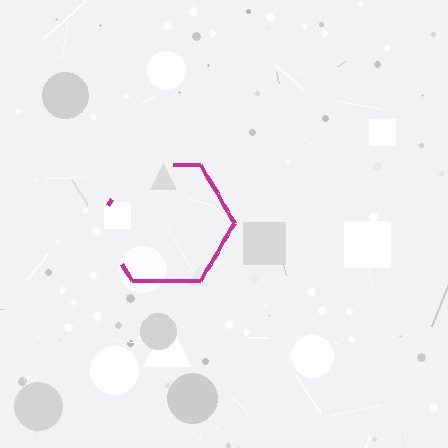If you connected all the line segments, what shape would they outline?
They would outline a hexagon.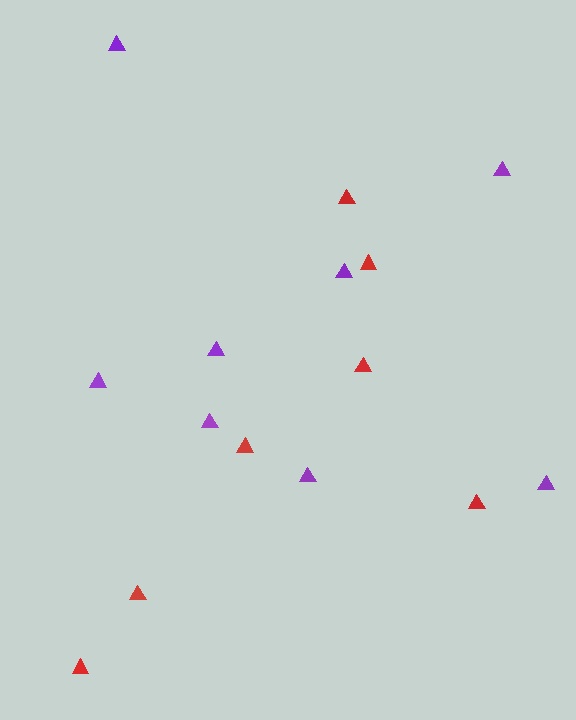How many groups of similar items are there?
There are 2 groups: one group of purple triangles (8) and one group of red triangles (7).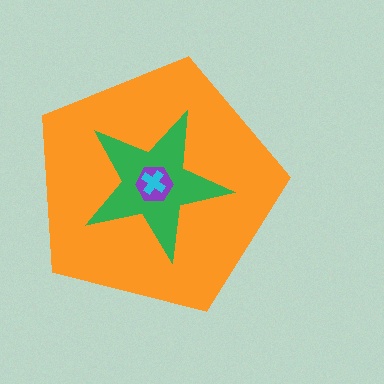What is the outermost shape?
The orange pentagon.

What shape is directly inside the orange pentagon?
The green star.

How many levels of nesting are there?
4.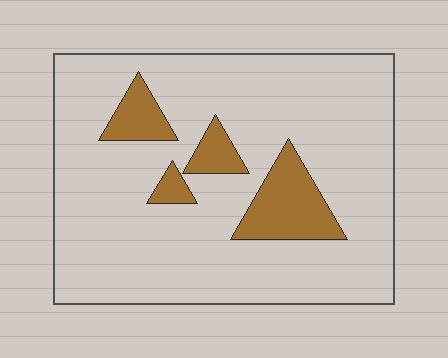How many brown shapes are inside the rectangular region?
4.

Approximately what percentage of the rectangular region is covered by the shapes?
Approximately 15%.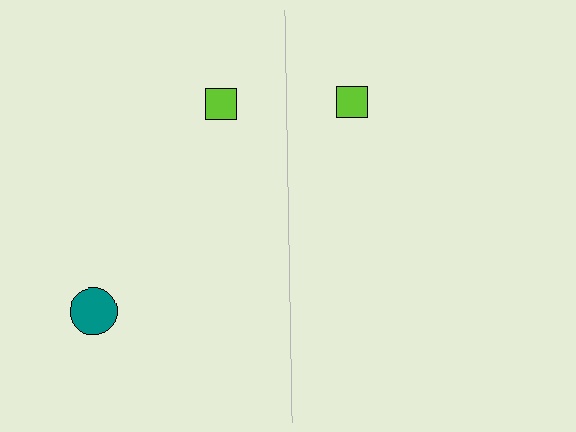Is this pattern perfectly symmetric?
No, the pattern is not perfectly symmetric. A teal circle is missing from the right side.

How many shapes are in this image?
There are 3 shapes in this image.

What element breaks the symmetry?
A teal circle is missing from the right side.